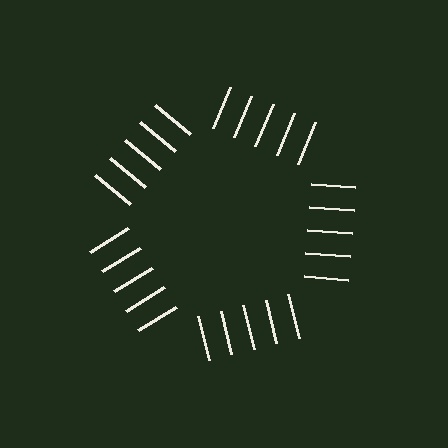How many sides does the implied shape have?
5 sides — the line-ends trace a pentagon.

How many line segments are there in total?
25 — 5 along each of the 5 edges.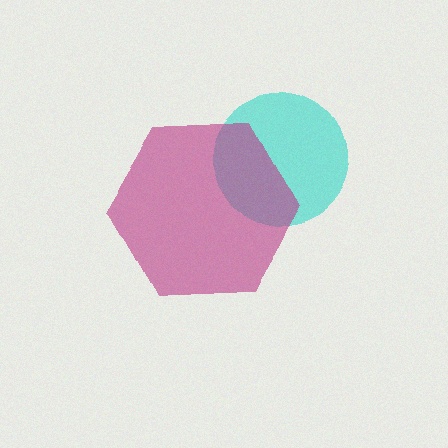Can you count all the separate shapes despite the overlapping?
Yes, there are 2 separate shapes.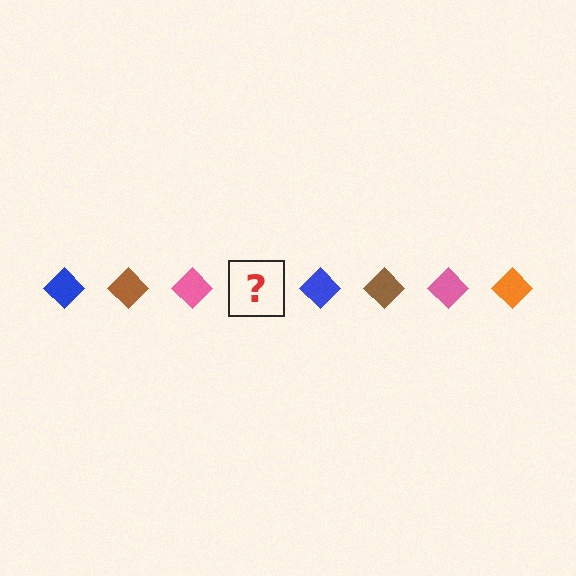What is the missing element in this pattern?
The missing element is an orange diamond.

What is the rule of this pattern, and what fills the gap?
The rule is that the pattern cycles through blue, brown, pink, orange diamonds. The gap should be filled with an orange diamond.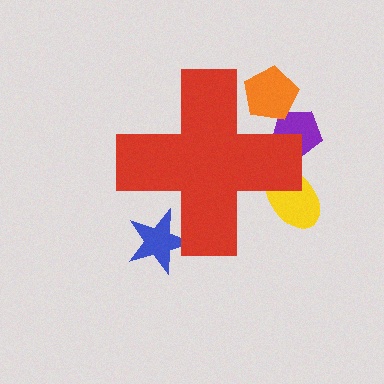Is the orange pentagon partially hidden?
Yes, the orange pentagon is partially hidden behind the red cross.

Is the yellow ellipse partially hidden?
Yes, the yellow ellipse is partially hidden behind the red cross.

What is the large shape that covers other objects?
A red cross.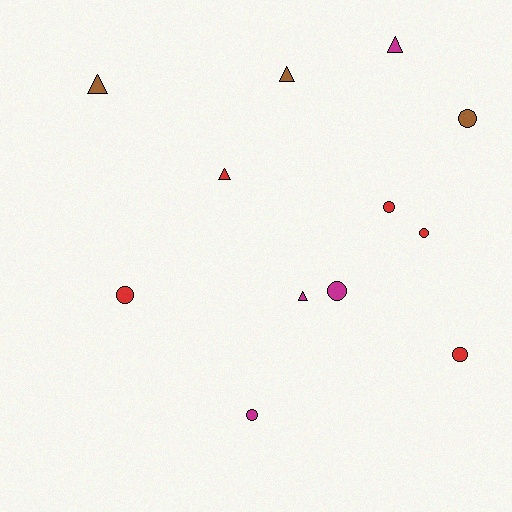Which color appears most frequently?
Red, with 5 objects.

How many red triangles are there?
There is 1 red triangle.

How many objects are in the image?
There are 12 objects.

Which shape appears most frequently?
Circle, with 7 objects.